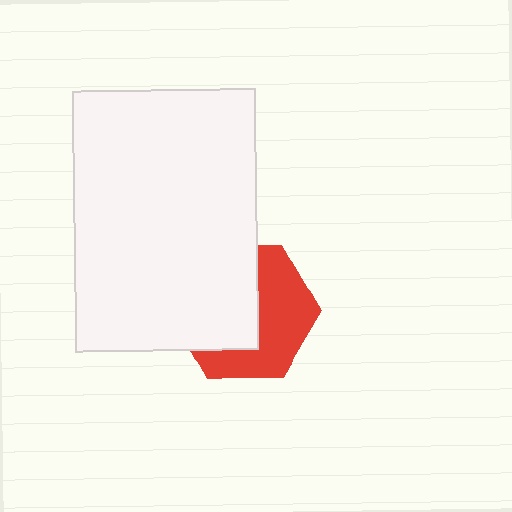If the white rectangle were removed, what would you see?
You would see the complete red hexagon.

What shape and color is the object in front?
The object in front is a white rectangle.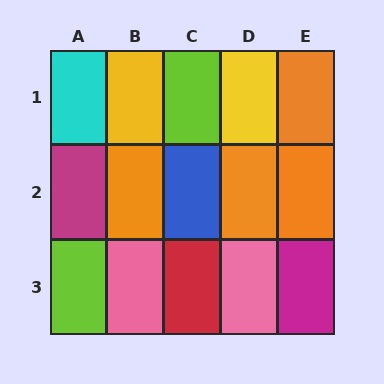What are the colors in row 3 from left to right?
Lime, pink, red, pink, magenta.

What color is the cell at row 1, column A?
Cyan.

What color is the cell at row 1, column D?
Yellow.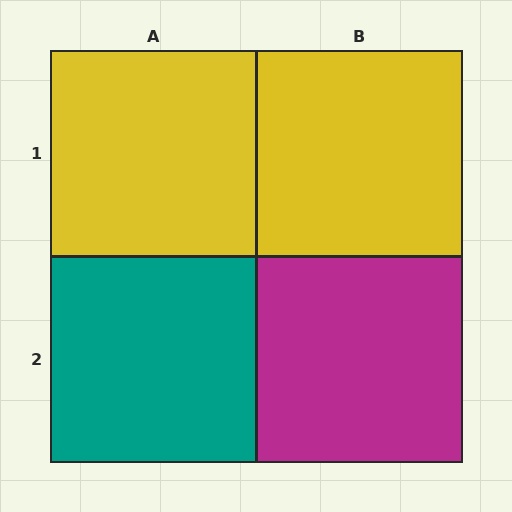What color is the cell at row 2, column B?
Magenta.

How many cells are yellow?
2 cells are yellow.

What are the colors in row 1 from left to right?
Yellow, yellow.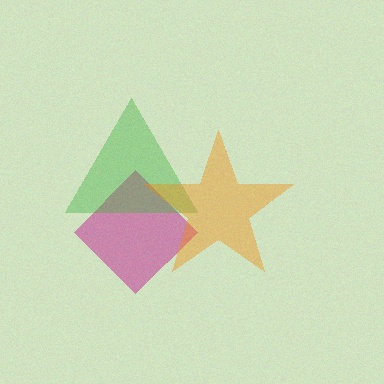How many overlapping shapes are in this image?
There are 3 overlapping shapes in the image.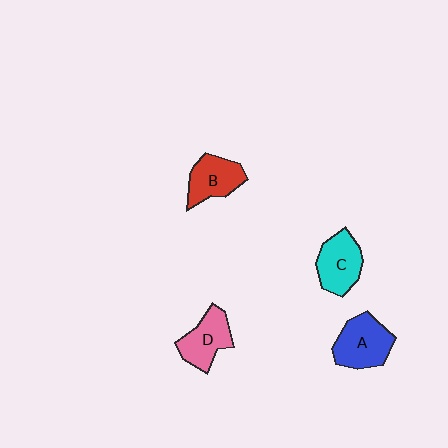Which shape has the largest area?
Shape A (blue).